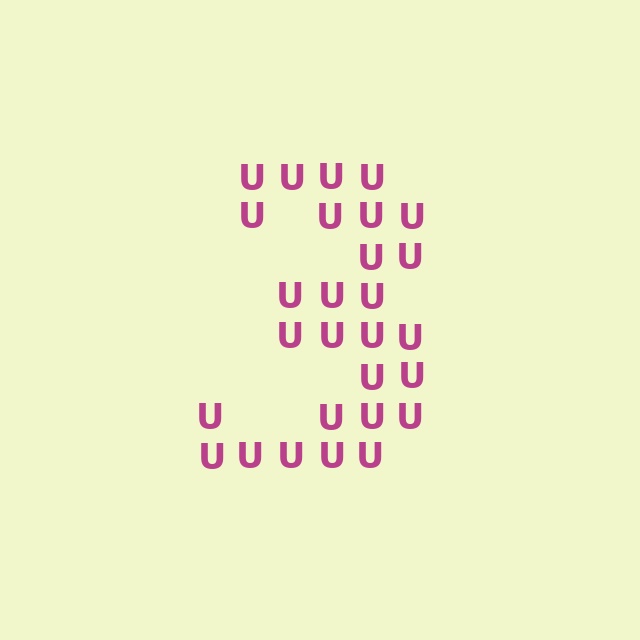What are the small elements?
The small elements are letter U's.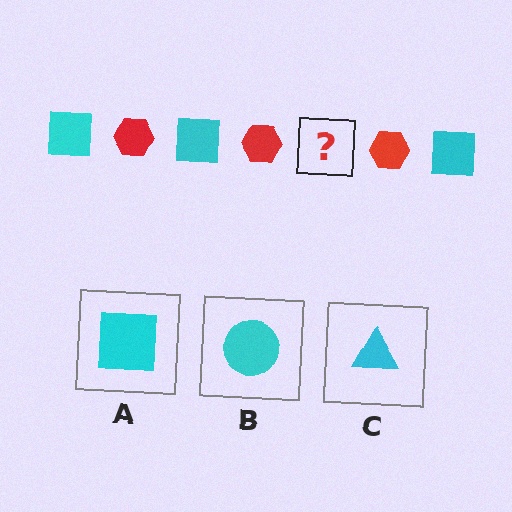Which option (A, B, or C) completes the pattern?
A.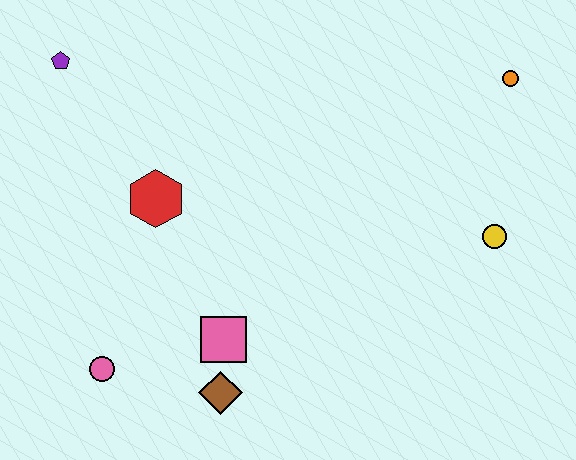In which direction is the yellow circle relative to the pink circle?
The yellow circle is to the right of the pink circle.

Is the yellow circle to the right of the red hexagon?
Yes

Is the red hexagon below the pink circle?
No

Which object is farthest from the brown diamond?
The orange circle is farthest from the brown diamond.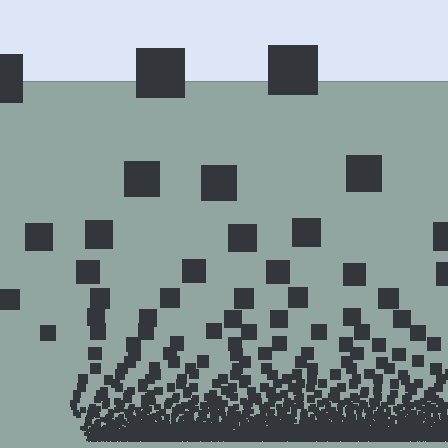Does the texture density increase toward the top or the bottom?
Density increases toward the bottom.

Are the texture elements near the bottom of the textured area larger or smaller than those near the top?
Smaller. The gradient is inverted — elements near the bottom are smaller and denser.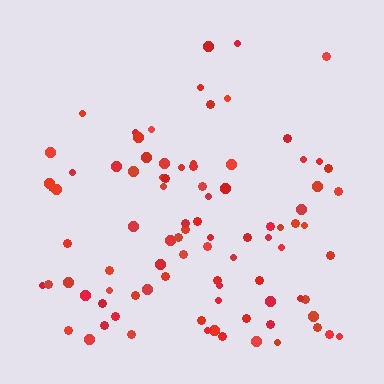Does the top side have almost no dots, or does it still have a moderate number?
Still a moderate number, just noticeably fewer than the bottom.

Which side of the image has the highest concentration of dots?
The bottom.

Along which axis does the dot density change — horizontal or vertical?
Vertical.